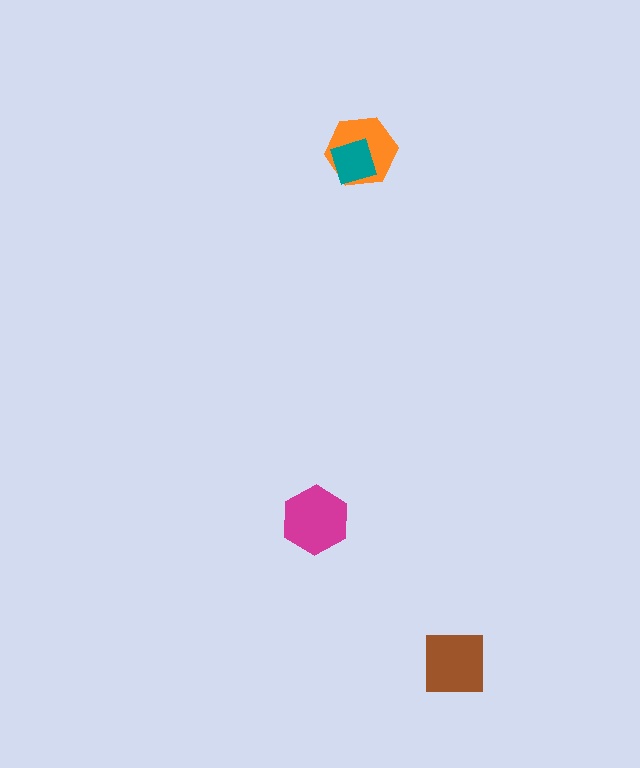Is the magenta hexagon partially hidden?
No, no other shape covers it.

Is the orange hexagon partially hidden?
Yes, it is partially covered by another shape.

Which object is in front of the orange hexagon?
The teal diamond is in front of the orange hexagon.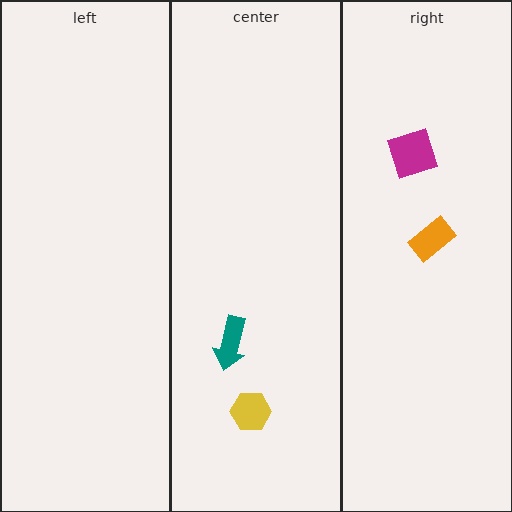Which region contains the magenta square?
The right region.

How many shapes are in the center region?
2.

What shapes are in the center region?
The yellow hexagon, the teal arrow.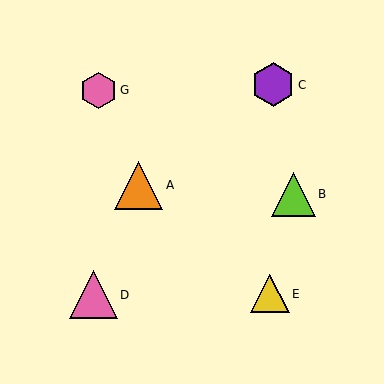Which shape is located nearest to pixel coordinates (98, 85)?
The pink hexagon (labeled G) at (99, 90) is nearest to that location.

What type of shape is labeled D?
Shape D is a pink triangle.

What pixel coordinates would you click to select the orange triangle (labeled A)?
Click at (139, 186) to select the orange triangle A.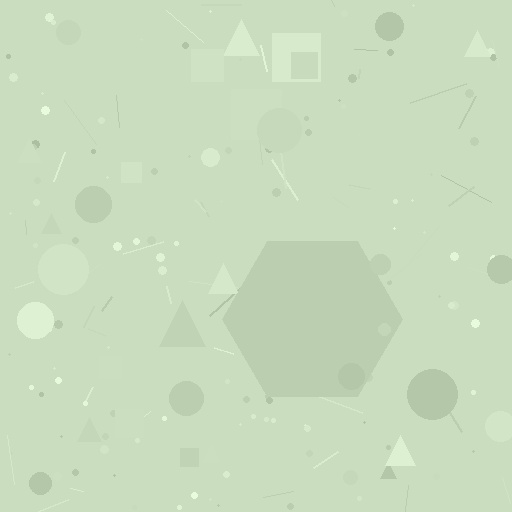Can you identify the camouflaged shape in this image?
The camouflaged shape is a hexagon.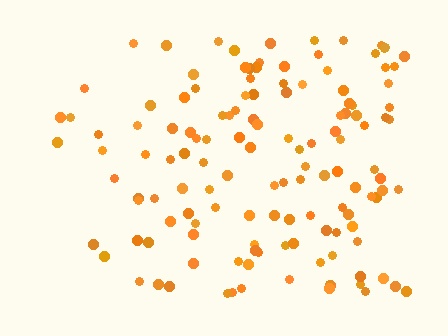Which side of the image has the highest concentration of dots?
The right.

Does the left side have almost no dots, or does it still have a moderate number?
Still a moderate number, just noticeably fewer than the right.